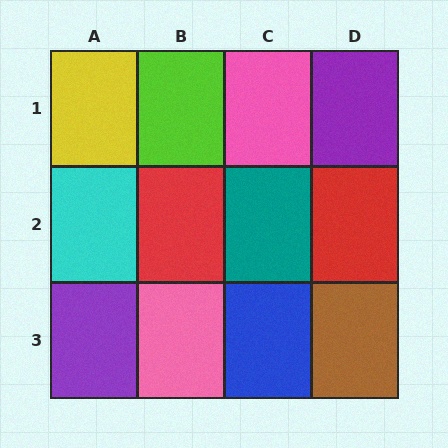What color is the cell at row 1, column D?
Purple.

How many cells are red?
2 cells are red.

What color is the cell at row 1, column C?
Pink.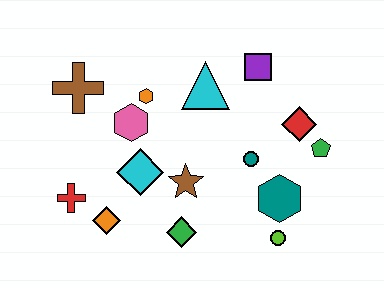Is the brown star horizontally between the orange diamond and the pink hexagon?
No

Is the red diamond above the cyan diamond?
Yes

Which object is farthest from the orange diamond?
The green pentagon is farthest from the orange diamond.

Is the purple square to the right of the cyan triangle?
Yes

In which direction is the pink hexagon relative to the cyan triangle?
The pink hexagon is to the left of the cyan triangle.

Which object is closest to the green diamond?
The brown star is closest to the green diamond.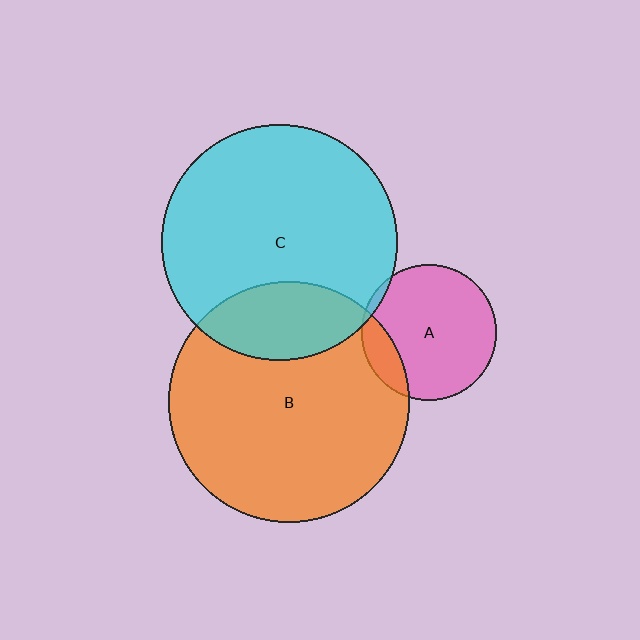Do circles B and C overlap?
Yes.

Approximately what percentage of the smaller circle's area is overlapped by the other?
Approximately 20%.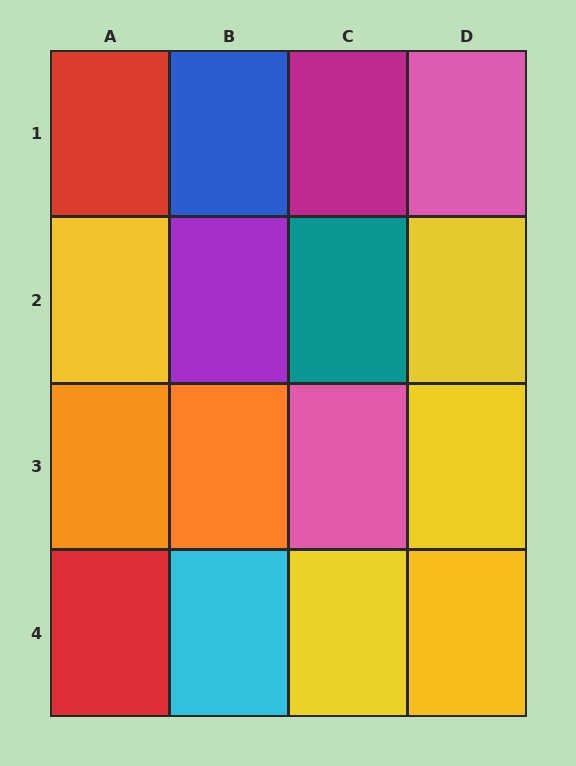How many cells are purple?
1 cell is purple.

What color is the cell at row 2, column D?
Yellow.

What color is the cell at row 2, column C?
Teal.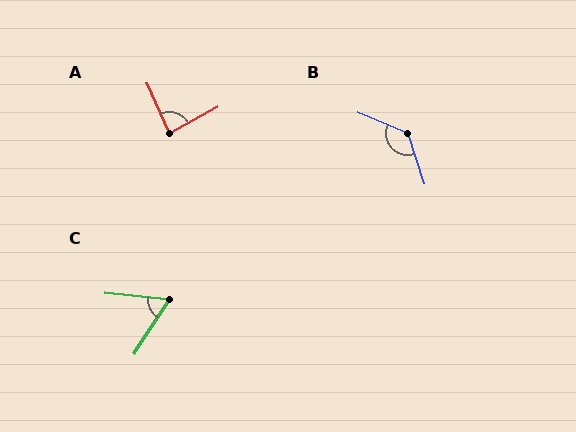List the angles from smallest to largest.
C (62°), A (85°), B (130°).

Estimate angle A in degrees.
Approximately 85 degrees.